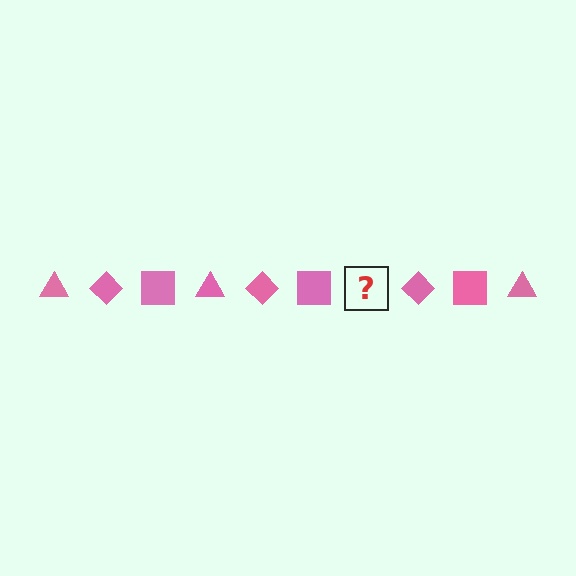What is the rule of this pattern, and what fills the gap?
The rule is that the pattern cycles through triangle, diamond, square shapes in pink. The gap should be filled with a pink triangle.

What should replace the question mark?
The question mark should be replaced with a pink triangle.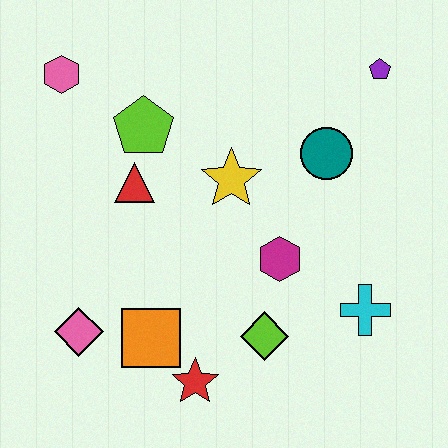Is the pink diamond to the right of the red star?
No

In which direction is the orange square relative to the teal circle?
The orange square is below the teal circle.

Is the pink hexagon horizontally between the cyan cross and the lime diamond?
No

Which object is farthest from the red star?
The purple pentagon is farthest from the red star.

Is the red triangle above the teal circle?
No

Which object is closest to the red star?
The orange square is closest to the red star.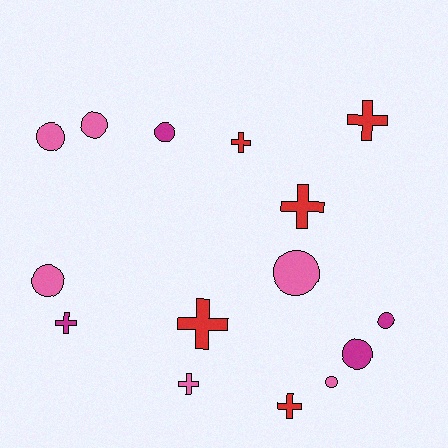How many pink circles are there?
There are 5 pink circles.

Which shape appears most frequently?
Circle, with 8 objects.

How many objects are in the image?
There are 15 objects.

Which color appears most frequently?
Pink, with 6 objects.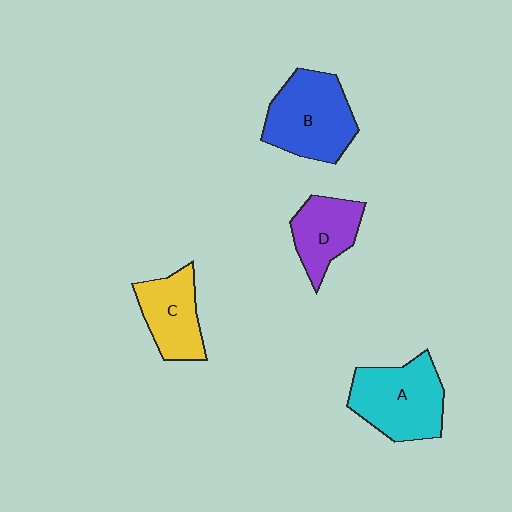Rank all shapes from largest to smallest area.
From largest to smallest: B (blue), A (cyan), C (yellow), D (purple).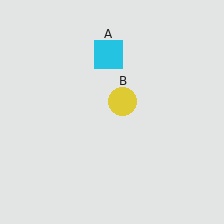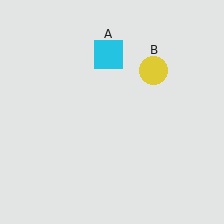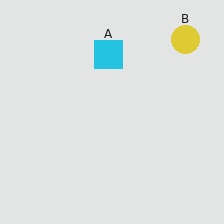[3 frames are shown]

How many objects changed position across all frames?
1 object changed position: yellow circle (object B).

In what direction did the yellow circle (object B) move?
The yellow circle (object B) moved up and to the right.